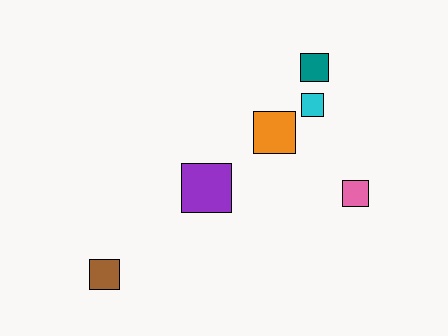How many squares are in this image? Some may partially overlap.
There are 6 squares.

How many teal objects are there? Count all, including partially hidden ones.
There is 1 teal object.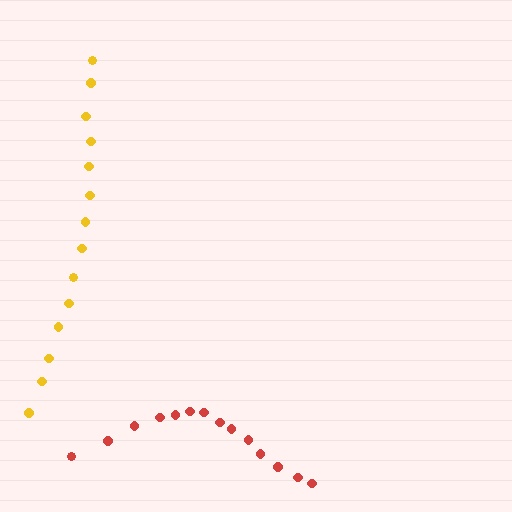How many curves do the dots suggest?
There are 2 distinct paths.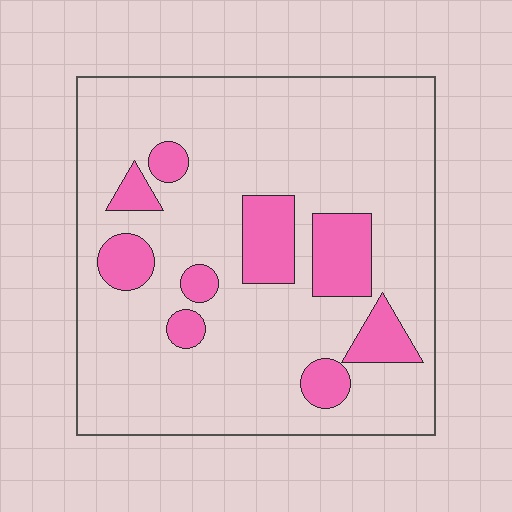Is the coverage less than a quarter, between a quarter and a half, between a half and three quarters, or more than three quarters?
Less than a quarter.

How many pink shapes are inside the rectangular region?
9.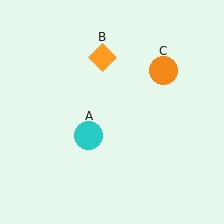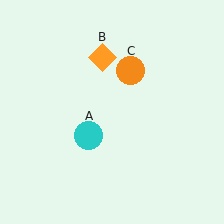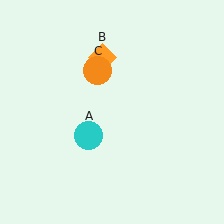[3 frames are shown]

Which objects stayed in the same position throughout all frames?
Cyan circle (object A) and orange diamond (object B) remained stationary.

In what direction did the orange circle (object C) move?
The orange circle (object C) moved left.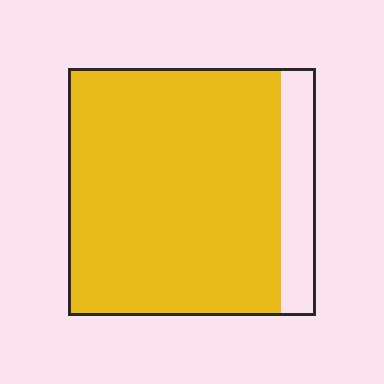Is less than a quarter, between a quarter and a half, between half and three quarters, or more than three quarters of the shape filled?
More than three quarters.